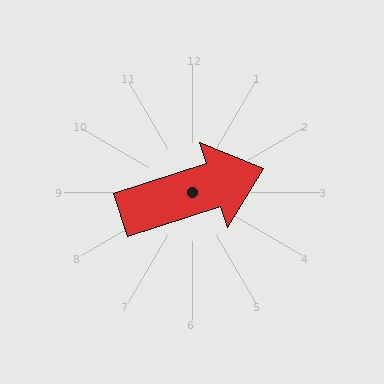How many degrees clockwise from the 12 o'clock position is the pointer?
Approximately 72 degrees.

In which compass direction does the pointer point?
East.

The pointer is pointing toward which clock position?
Roughly 2 o'clock.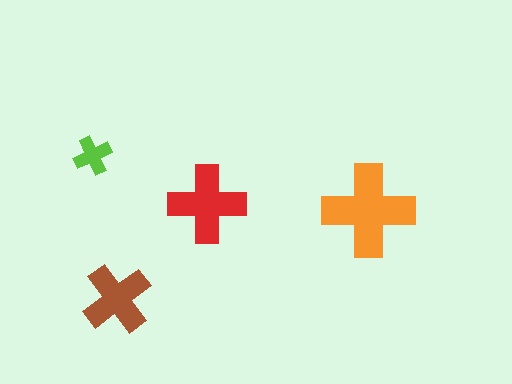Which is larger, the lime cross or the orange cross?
The orange one.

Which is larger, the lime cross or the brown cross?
The brown one.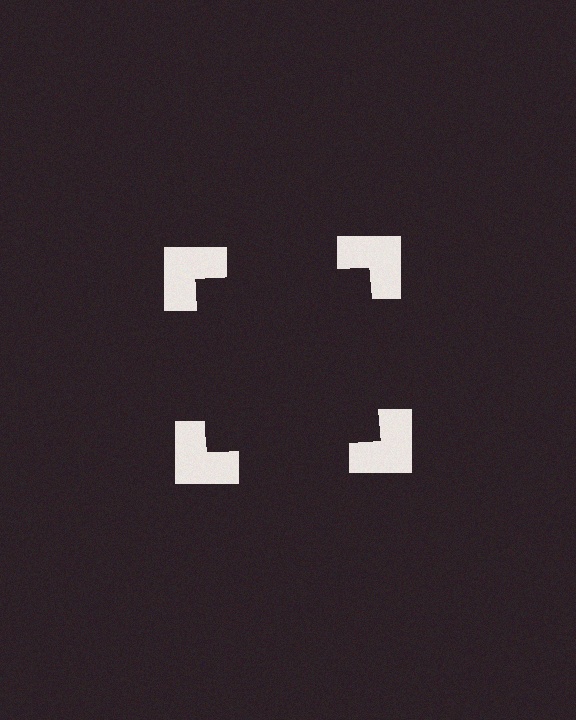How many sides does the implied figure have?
4 sides.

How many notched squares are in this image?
There are 4 — one at each vertex of the illusory square.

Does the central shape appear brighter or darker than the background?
It typically appears slightly darker than the background, even though no actual brightness change is drawn.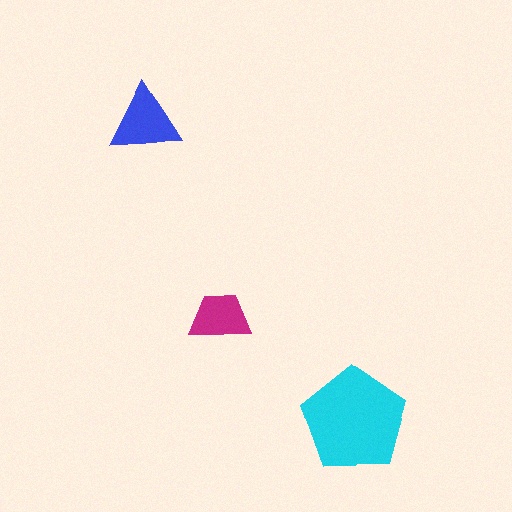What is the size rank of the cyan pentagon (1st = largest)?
1st.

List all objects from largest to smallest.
The cyan pentagon, the blue triangle, the magenta trapezoid.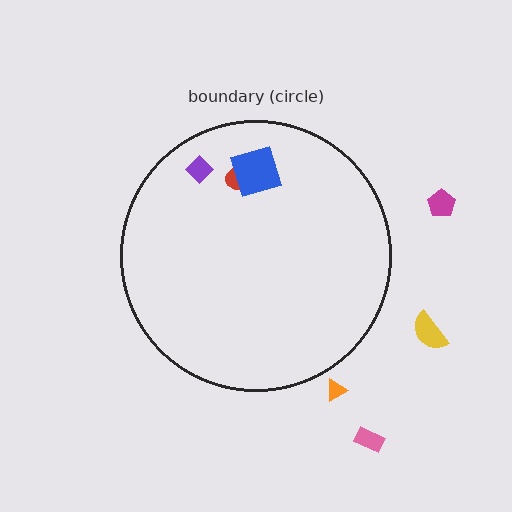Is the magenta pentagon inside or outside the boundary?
Outside.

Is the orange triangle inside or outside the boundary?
Outside.